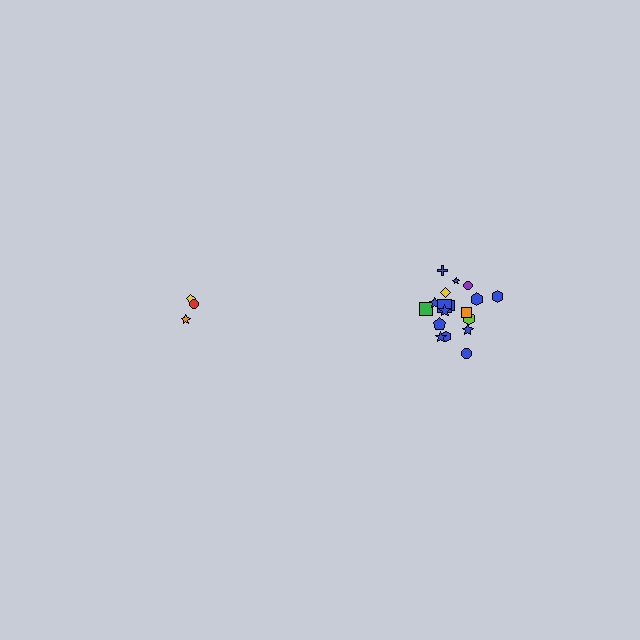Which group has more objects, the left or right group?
The right group.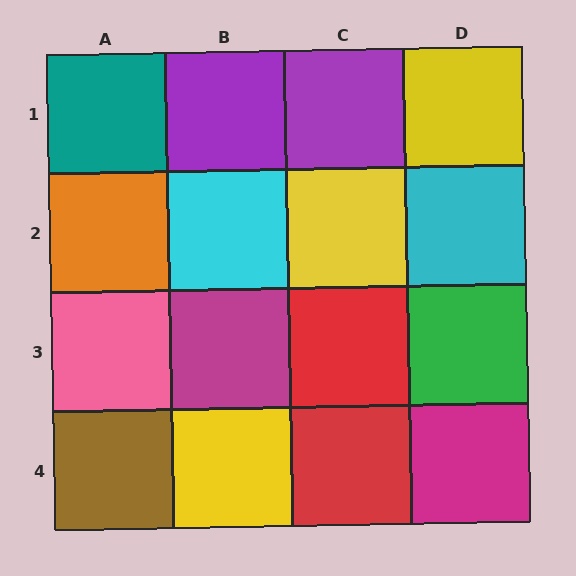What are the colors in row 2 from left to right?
Orange, cyan, yellow, cyan.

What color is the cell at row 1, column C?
Purple.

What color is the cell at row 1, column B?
Purple.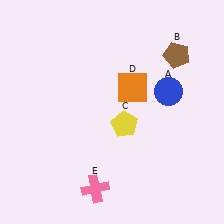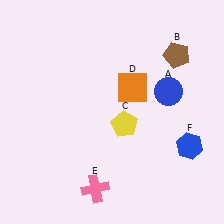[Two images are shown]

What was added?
A blue hexagon (F) was added in Image 2.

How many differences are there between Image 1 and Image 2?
There is 1 difference between the two images.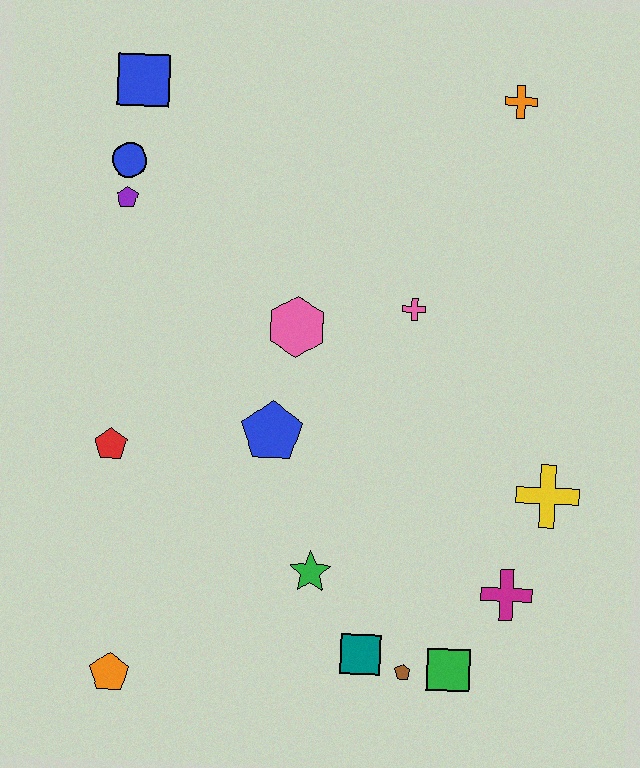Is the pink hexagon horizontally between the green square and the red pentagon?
Yes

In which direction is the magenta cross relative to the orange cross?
The magenta cross is below the orange cross.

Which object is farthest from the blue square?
The green square is farthest from the blue square.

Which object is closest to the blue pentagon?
The pink hexagon is closest to the blue pentagon.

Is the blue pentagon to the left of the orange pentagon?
No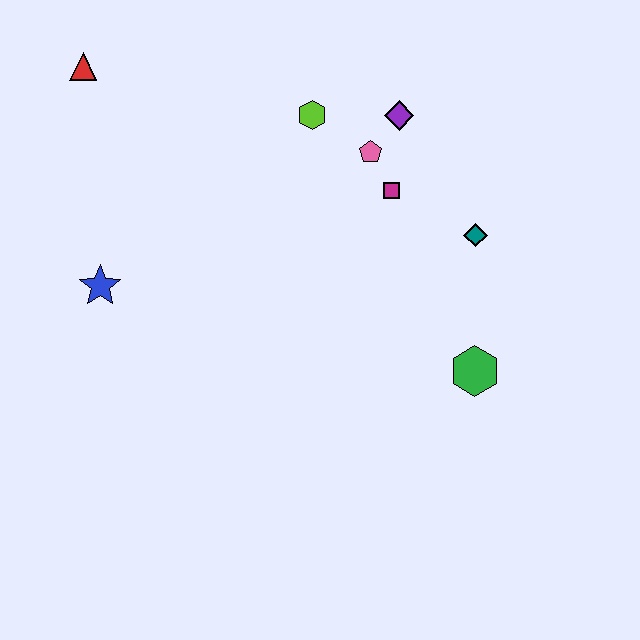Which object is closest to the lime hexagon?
The pink pentagon is closest to the lime hexagon.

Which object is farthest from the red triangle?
The green hexagon is farthest from the red triangle.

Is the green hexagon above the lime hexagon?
No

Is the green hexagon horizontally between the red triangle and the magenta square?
No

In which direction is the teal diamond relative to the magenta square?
The teal diamond is to the right of the magenta square.